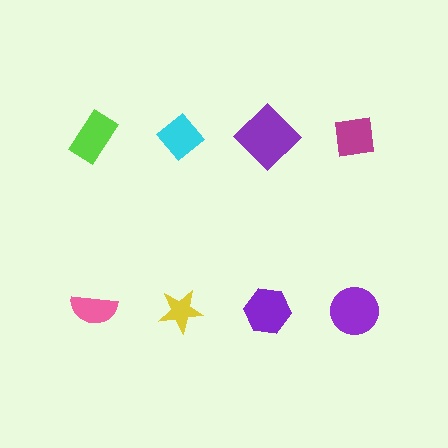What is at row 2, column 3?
A purple hexagon.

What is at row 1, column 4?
A magenta square.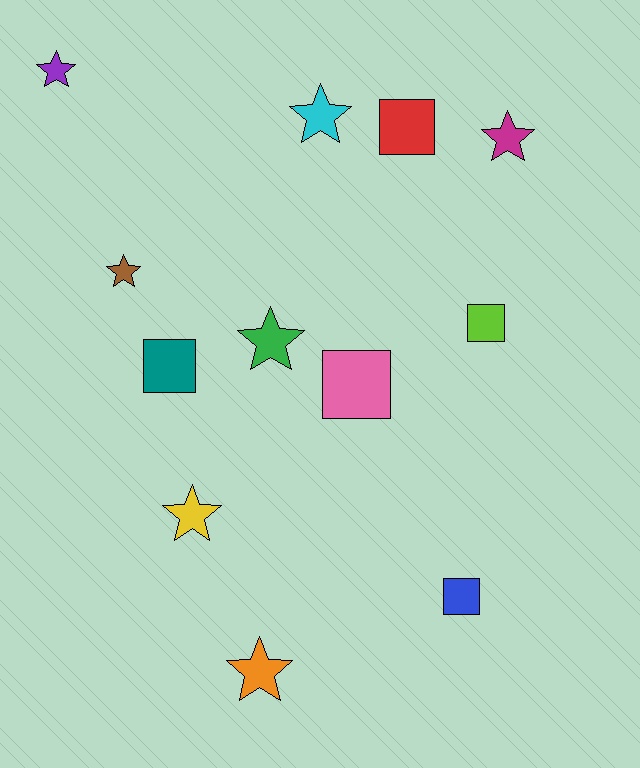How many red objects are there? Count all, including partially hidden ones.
There is 1 red object.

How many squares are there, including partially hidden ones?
There are 5 squares.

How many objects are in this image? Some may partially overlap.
There are 12 objects.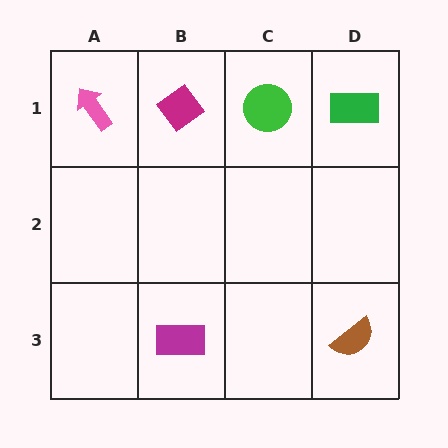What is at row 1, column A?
A pink arrow.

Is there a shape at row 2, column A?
No, that cell is empty.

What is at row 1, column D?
A green rectangle.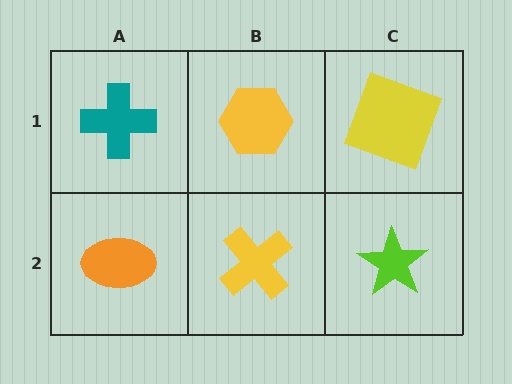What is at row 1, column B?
A yellow hexagon.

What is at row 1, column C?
A yellow square.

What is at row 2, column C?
A lime star.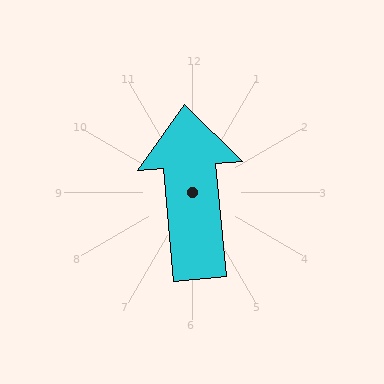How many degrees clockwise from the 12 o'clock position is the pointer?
Approximately 355 degrees.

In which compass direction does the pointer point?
North.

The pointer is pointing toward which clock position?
Roughly 12 o'clock.